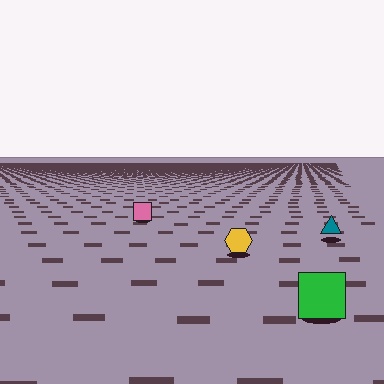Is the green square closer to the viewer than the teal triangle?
Yes. The green square is closer — you can tell from the texture gradient: the ground texture is coarser near it.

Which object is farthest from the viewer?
The pink square is farthest from the viewer. It appears smaller and the ground texture around it is denser.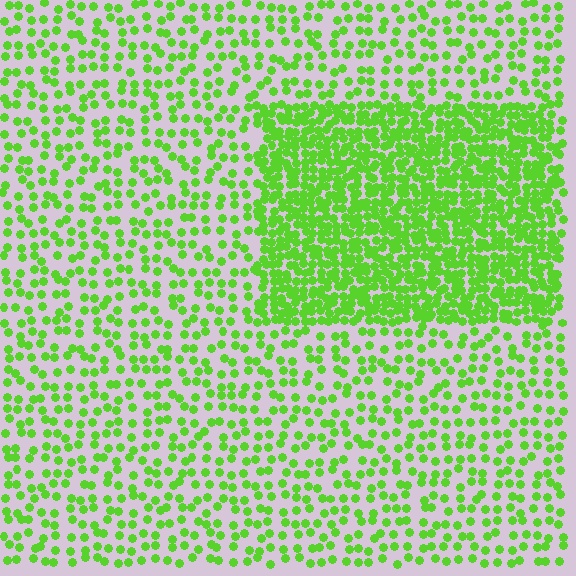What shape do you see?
I see a rectangle.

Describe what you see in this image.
The image contains small lime elements arranged at two different densities. A rectangle-shaped region is visible where the elements are more densely packed than the surrounding area.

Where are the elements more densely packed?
The elements are more densely packed inside the rectangle boundary.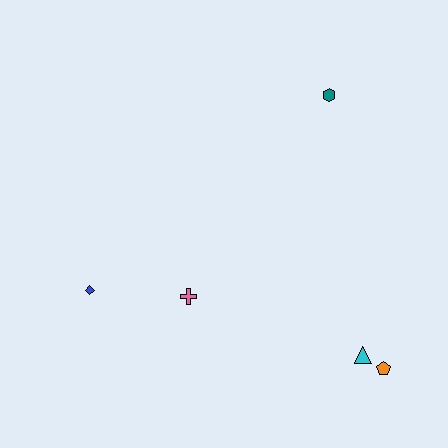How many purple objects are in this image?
There are no purple objects.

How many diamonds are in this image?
There is 1 diamond.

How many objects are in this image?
There are 5 objects.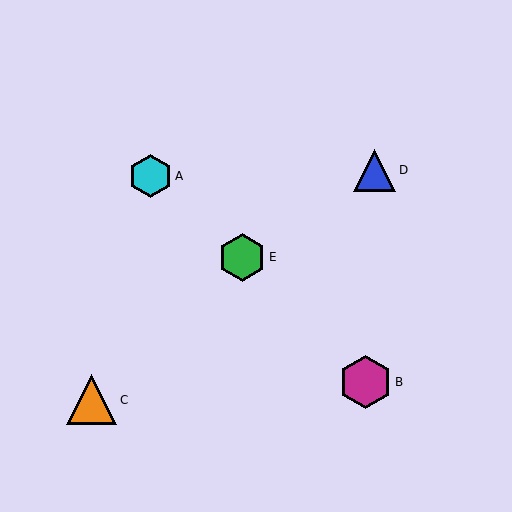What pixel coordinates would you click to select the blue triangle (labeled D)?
Click at (375, 170) to select the blue triangle D.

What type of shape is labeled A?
Shape A is a cyan hexagon.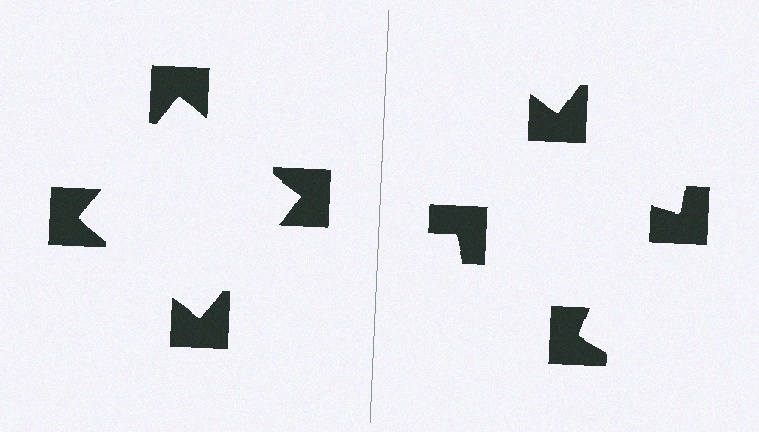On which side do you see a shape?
An illusory square appears on the left side. On the right side the wedge cuts are rotated, so no coherent shape forms.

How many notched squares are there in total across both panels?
8 — 4 on each side.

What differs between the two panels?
The notched squares are positioned identically on both sides; only the wedge orientations differ. On the left they align to a square; on the right they are misaligned.